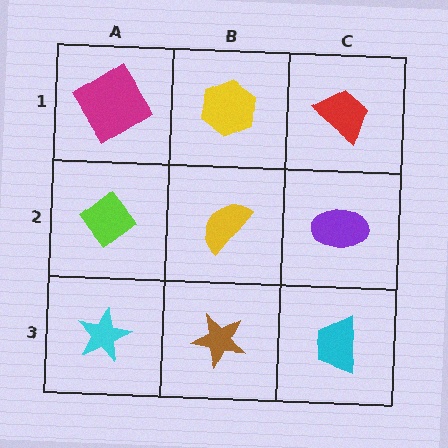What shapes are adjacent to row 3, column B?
A yellow semicircle (row 2, column B), a cyan star (row 3, column A), a cyan trapezoid (row 3, column C).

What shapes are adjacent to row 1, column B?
A yellow semicircle (row 2, column B), a magenta diamond (row 1, column A), a red trapezoid (row 1, column C).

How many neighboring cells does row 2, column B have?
4.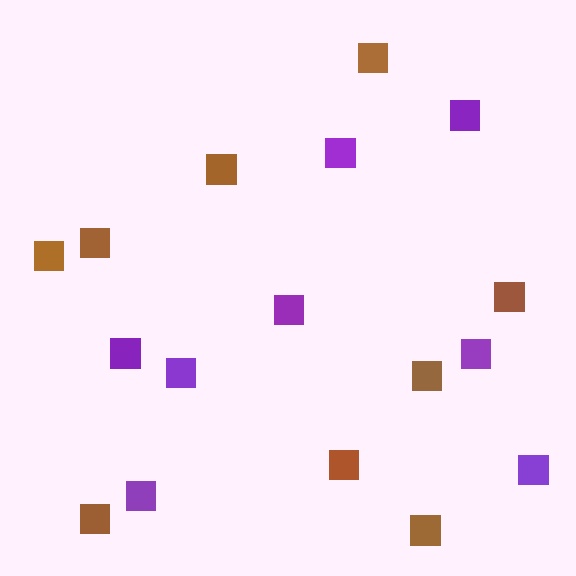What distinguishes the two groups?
There are 2 groups: one group of brown squares (9) and one group of purple squares (8).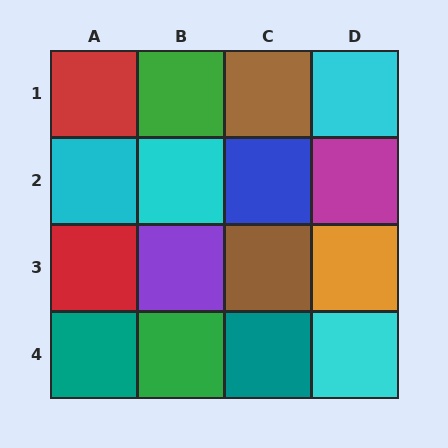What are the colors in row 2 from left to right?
Cyan, cyan, blue, magenta.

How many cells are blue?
1 cell is blue.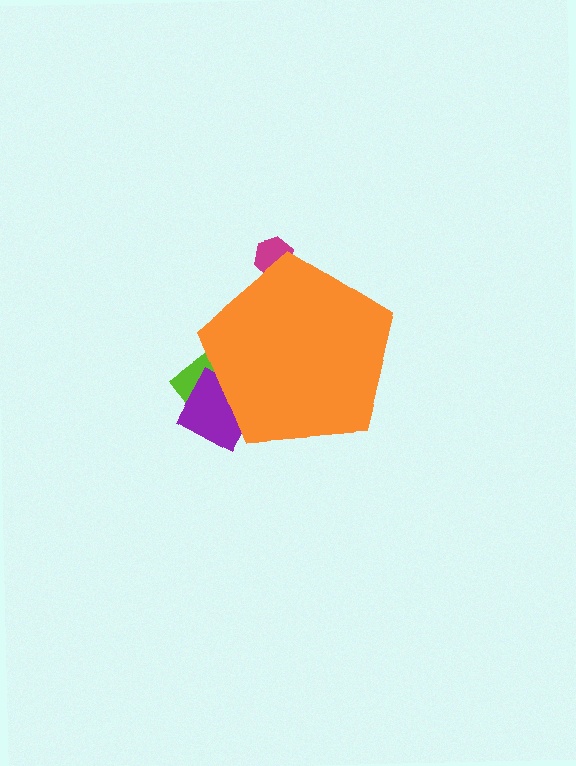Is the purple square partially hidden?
Yes, the purple square is partially hidden behind the orange pentagon.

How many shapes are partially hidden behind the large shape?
3 shapes are partially hidden.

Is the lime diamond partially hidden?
Yes, the lime diamond is partially hidden behind the orange pentagon.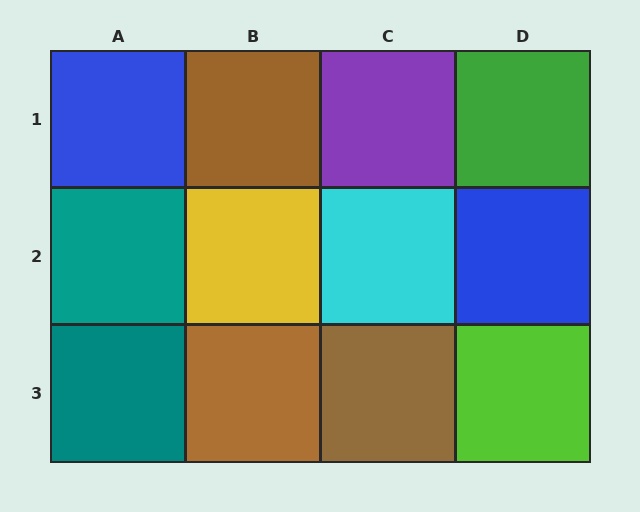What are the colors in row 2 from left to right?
Teal, yellow, cyan, blue.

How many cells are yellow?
1 cell is yellow.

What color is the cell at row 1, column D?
Green.